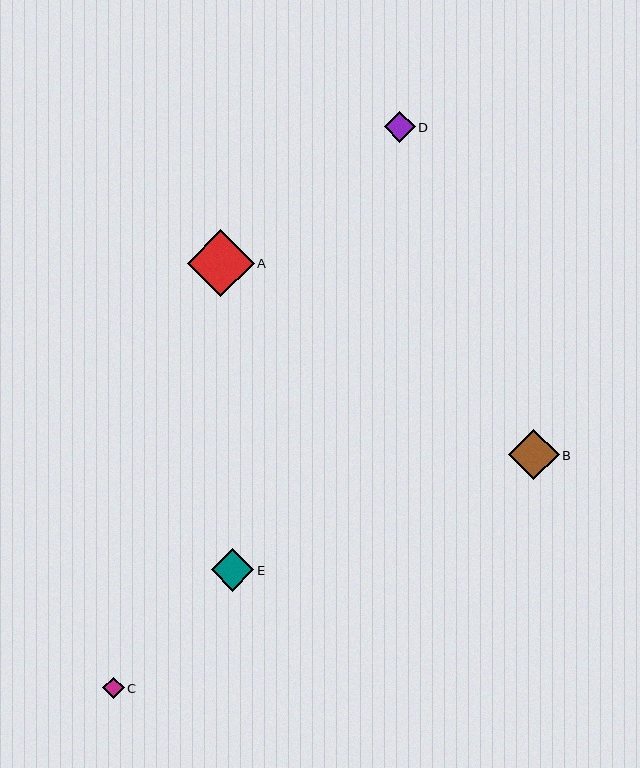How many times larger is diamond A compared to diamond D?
Diamond A is approximately 2.2 times the size of diamond D.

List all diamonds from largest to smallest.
From largest to smallest: A, B, E, D, C.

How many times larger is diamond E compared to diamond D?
Diamond E is approximately 1.4 times the size of diamond D.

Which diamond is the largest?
Diamond A is the largest with a size of approximately 67 pixels.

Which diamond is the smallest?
Diamond C is the smallest with a size of approximately 21 pixels.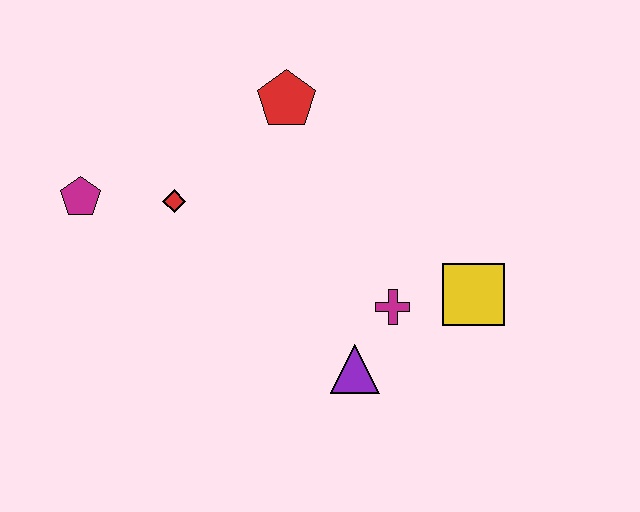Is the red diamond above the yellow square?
Yes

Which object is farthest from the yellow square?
The magenta pentagon is farthest from the yellow square.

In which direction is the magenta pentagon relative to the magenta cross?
The magenta pentagon is to the left of the magenta cross.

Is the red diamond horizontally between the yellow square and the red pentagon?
No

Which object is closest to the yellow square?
The magenta cross is closest to the yellow square.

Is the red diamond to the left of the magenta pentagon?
No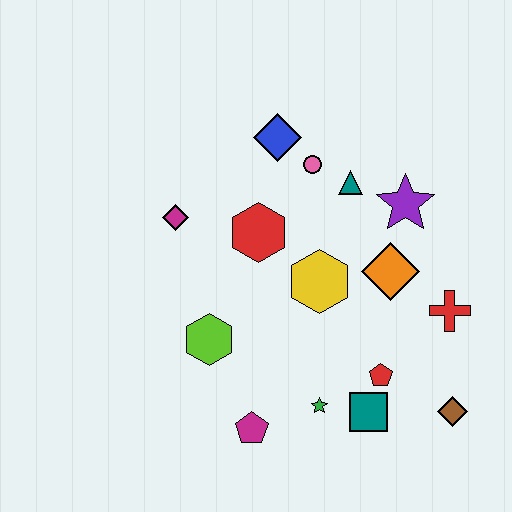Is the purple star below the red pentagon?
No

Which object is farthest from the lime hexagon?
The brown diamond is farthest from the lime hexagon.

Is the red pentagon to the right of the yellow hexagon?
Yes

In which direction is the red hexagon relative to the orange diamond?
The red hexagon is to the left of the orange diamond.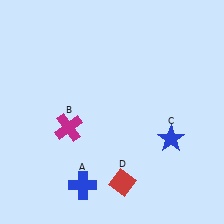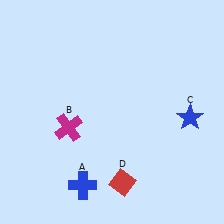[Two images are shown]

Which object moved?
The blue star (C) moved up.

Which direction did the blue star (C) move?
The blue star (C) moved up.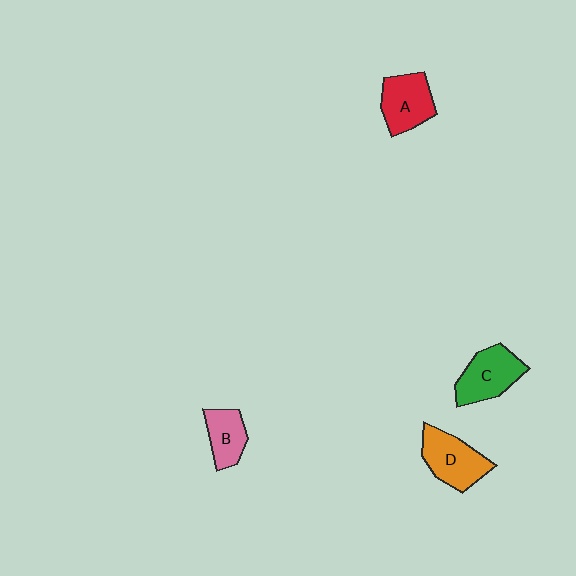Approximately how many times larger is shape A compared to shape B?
Approximately 1.3 times.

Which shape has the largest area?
Shape D (orange).